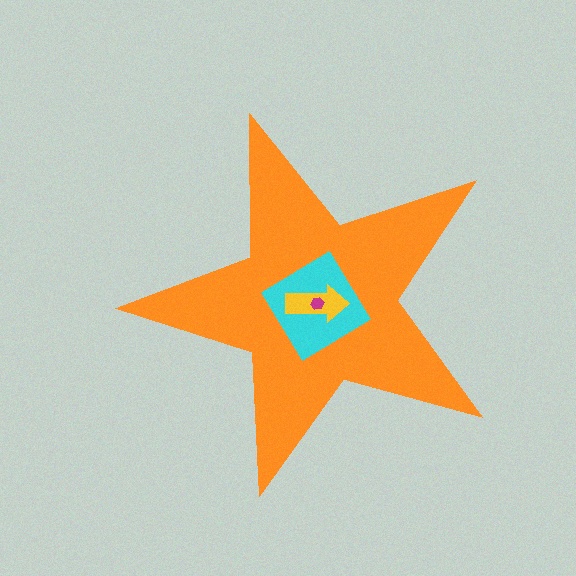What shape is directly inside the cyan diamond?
The yellow arrow.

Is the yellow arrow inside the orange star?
Yes.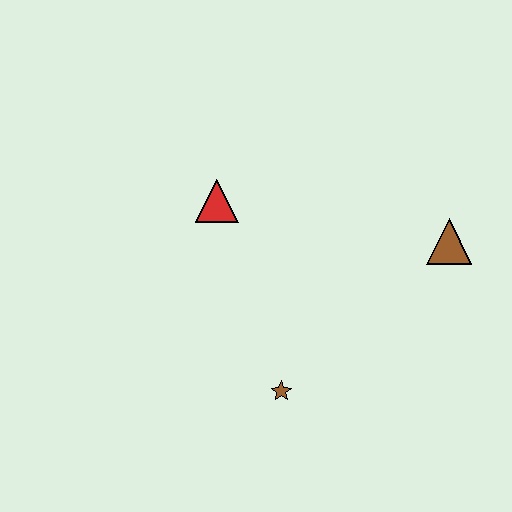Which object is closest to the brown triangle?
The brown star is closest to the brown triangle.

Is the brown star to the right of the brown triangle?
No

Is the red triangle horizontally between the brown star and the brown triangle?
No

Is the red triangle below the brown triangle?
No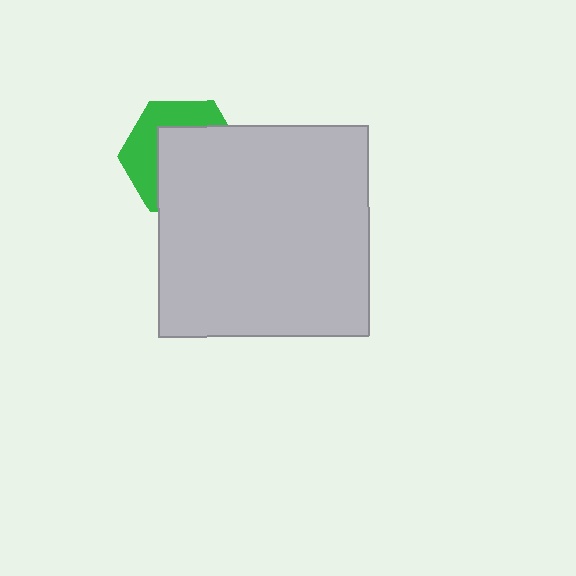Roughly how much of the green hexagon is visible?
A small part of it is visible (roughly 40%).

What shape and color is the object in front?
The object in front is a light gray square.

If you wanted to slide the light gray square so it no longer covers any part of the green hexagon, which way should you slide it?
Slide it toward the lower-right — that is the most direct way to separate the two shapes.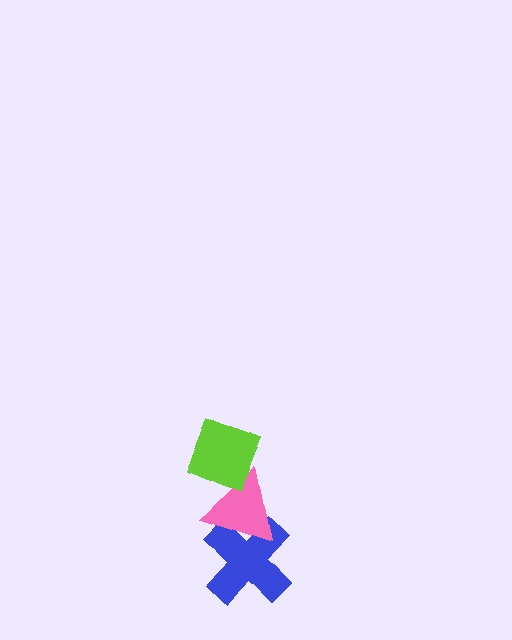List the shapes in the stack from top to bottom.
From top to bottom: the lime diamond, the pink triangle, the blue cross.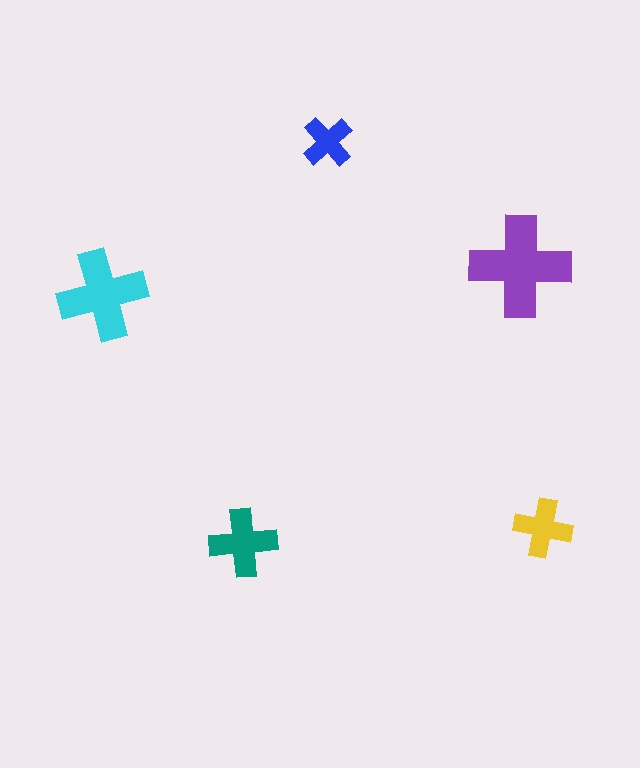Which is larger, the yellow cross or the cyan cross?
The cyan one.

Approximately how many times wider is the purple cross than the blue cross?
About 2 times wider.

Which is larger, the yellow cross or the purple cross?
The purple one.